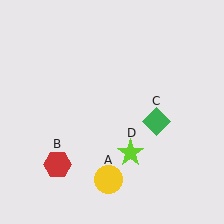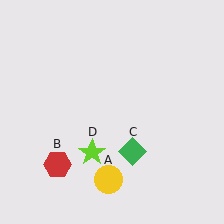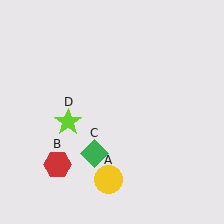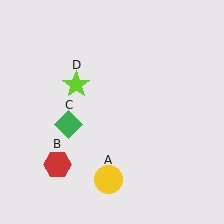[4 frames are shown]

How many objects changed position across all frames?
2 objects changed position: green diamond (object C), lime star (object D).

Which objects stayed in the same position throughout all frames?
Yellow circle (object A) and red hexagon (object B) remained stationary.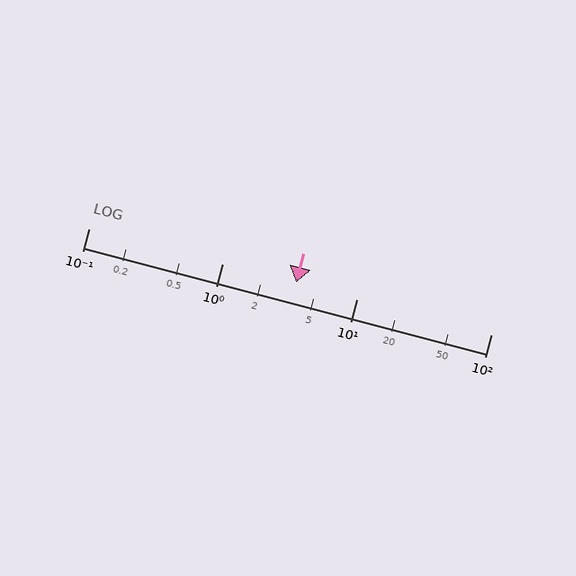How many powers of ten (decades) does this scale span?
The scale spans 3 decades, from 0.1 to 100.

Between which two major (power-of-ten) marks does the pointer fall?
The pointer is between 1 and 10.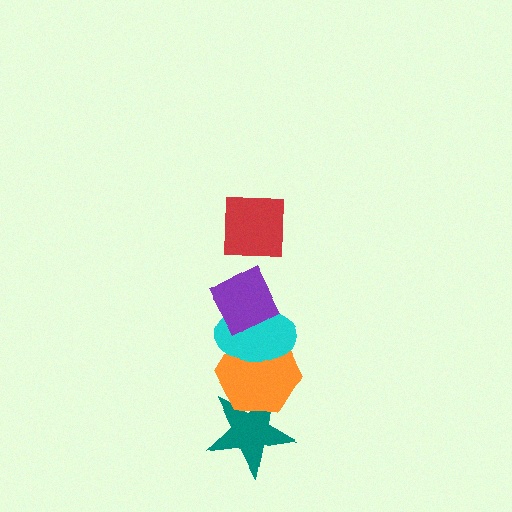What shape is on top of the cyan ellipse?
The purple diamond is on top of the cyan ellipse.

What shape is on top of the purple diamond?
The red square is on top of the purple diamond.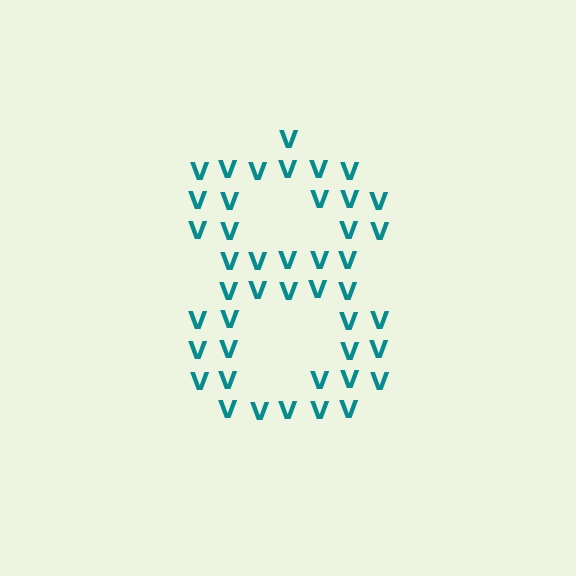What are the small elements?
The small elements are letter V's.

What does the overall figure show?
The overall figure shows the digit 8.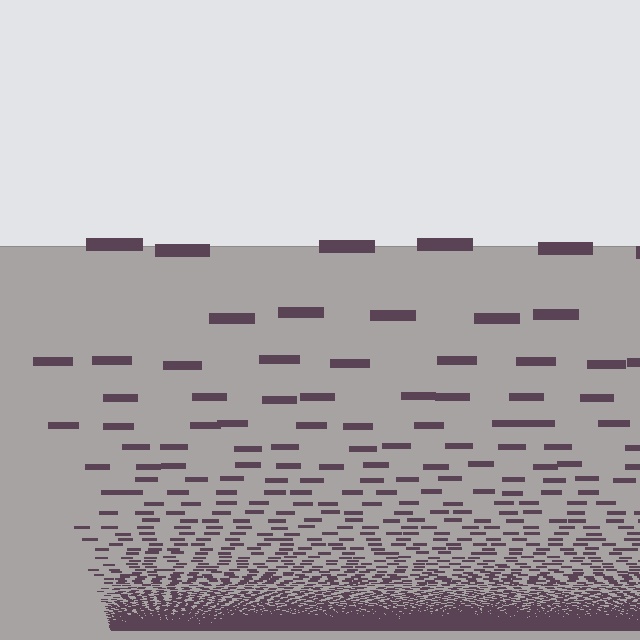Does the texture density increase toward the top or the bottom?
Density increases toward the bottom.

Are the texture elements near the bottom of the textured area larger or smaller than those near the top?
Smaller. The gradient is inverted — elements near the bottom are smaller and denser.